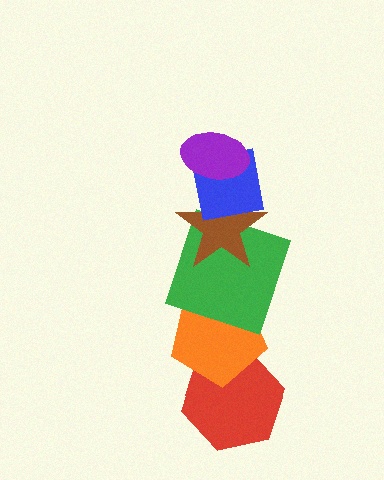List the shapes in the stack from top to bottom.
From top to bottom: the purple ellipse, the blue square, the brown star, the green square, the orange pentagon, the red hexagon.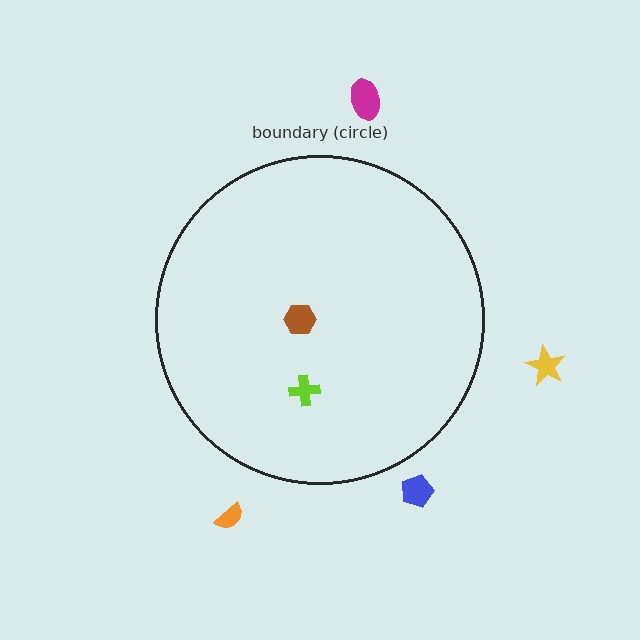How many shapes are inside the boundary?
2 inside, 4 outside.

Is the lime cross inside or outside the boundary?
Inside.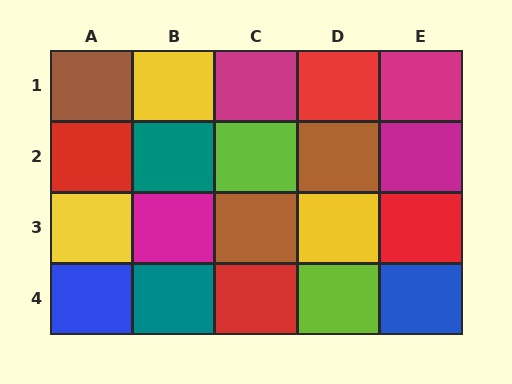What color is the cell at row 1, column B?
Yellow.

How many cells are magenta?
4 cells are magenta.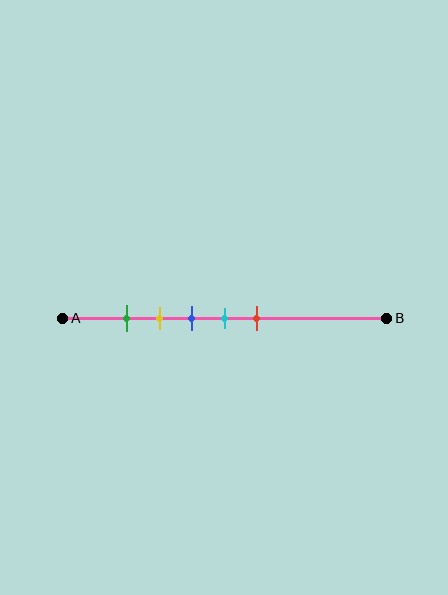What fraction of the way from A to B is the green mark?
The green mark is approximately 20% (0.2) of the way from A to B.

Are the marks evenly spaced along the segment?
Yes, the marks are approximately evenly spaced.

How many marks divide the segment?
There are 5 marks dividing the segment.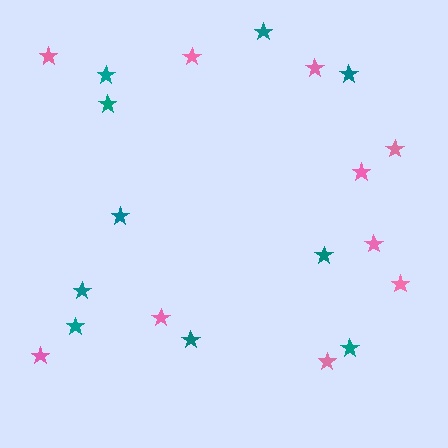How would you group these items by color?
There are 2 groups: one group of pink stars (10) and one group of teal stars (10).